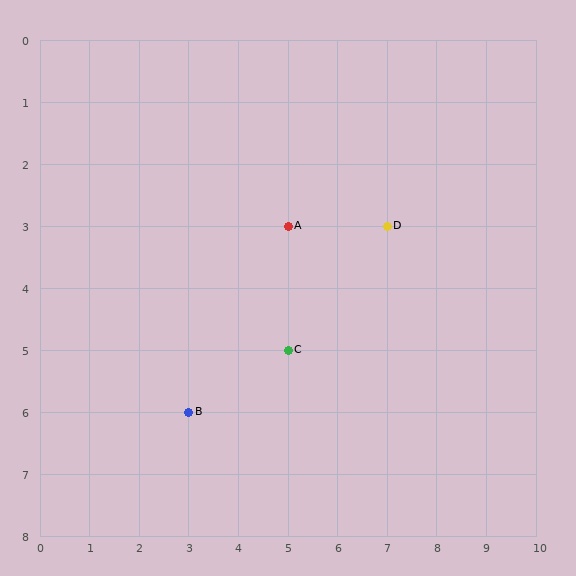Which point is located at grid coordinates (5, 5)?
Point C is at (5, 5).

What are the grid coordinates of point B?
Point B is at grid coordinates (3, 6).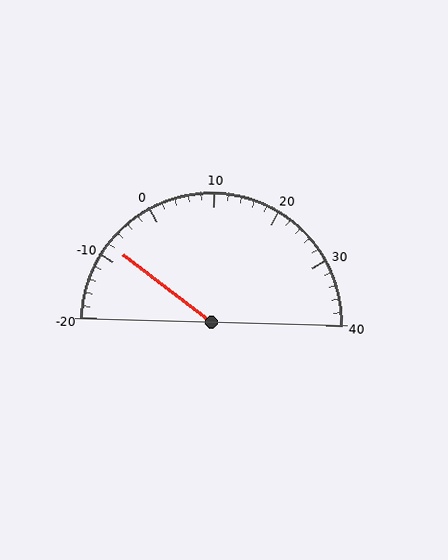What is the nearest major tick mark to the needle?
The nearest major tick mark is -10.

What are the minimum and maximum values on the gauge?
The gauge ranges from -20 to 40.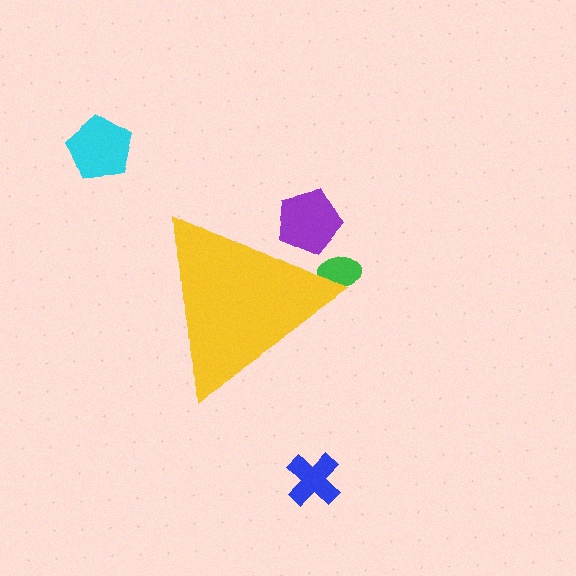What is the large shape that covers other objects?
A yellow triangle.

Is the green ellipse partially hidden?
Yes, the green ellipse is partially hidden behind the yellow triangle.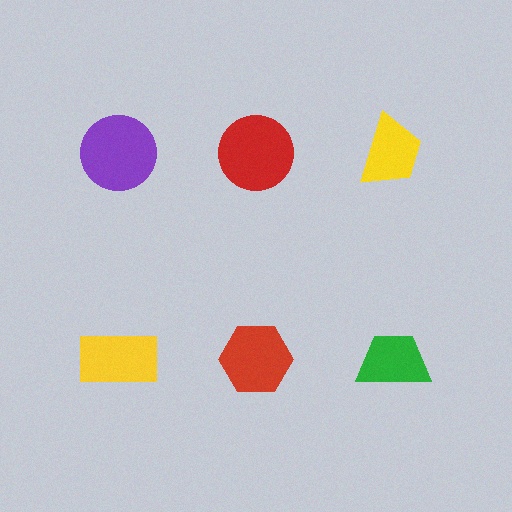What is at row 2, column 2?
A red hexagon.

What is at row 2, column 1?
A yellow rectangle.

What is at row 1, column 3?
A yellow trapezoid.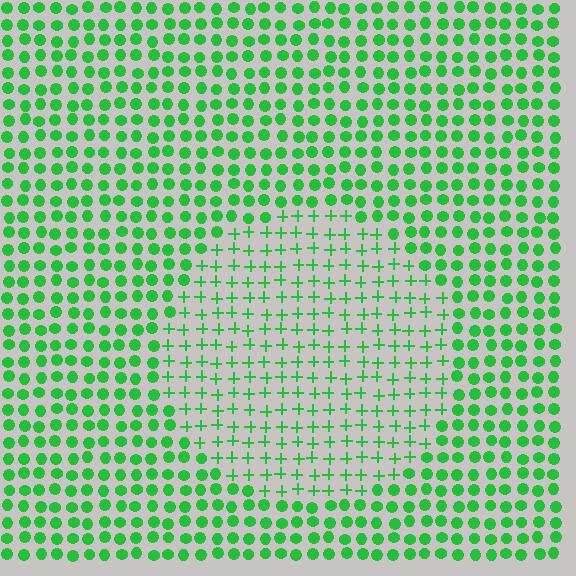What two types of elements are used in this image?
The image uses plus signs inside the circle region and circles outside it.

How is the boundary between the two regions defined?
The boundary is defined by a change in element shape: plus signs inside vs. circles outside. All elements share the same color and spacing.